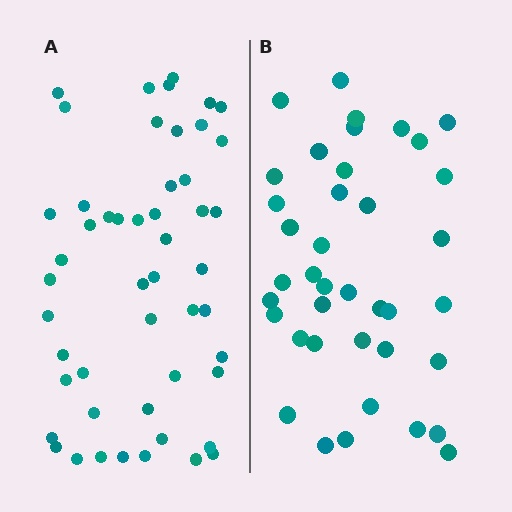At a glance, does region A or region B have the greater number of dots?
Region A (the left region) has more dots.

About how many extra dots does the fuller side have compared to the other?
Region A has roughly 12 or so more dots than region B.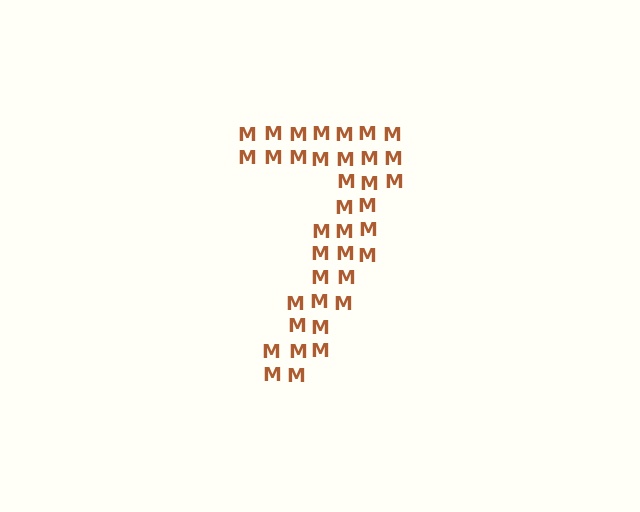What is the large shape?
The large shape is the digit 7.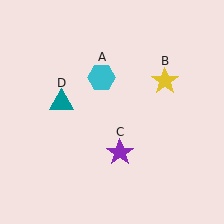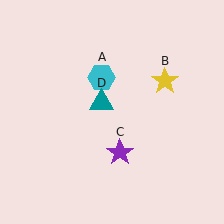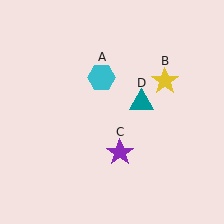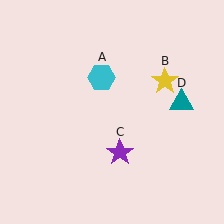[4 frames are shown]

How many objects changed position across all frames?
1 object changed position: teal triangle (object D).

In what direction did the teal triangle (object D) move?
The teal triangle (object D) moved right.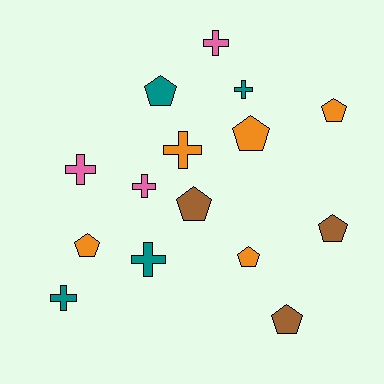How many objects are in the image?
There are 15 objects.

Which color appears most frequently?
Orange, with 5 objects.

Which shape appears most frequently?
Pentagon, with 8 objects.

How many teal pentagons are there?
There is 1 teal pentagon.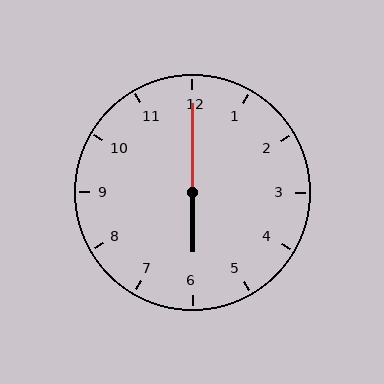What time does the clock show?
6:00.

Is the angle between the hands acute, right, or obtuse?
It is obtuse.